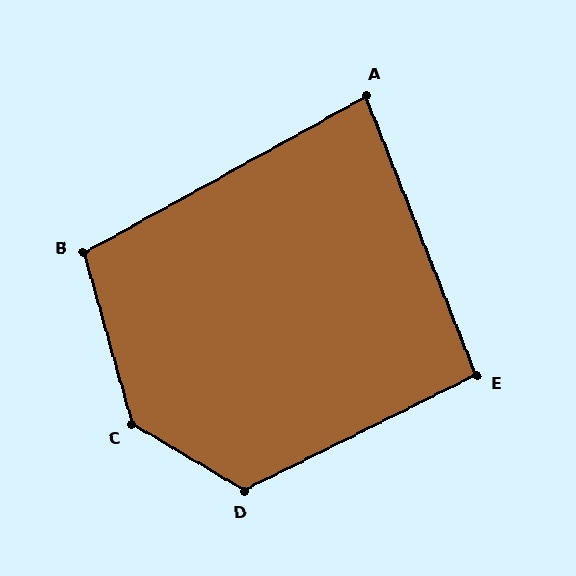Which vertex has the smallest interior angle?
A, at approximately 82 degrees.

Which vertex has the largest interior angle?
C, at approximately 136 degrees.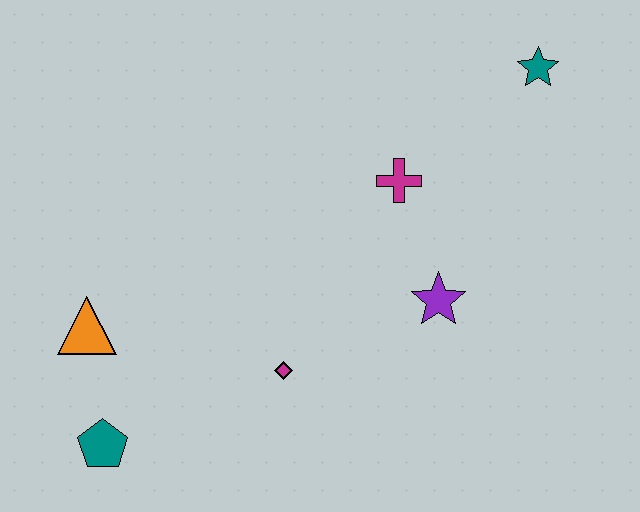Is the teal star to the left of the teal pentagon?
No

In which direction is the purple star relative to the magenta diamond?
The purple star is to the right of the magenta diamond.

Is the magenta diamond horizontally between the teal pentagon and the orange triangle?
No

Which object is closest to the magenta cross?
The purple star is closest to the magenta cross.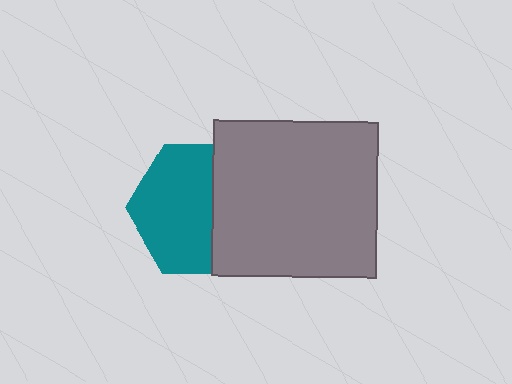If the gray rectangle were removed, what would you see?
You would see the complete teal hexagon.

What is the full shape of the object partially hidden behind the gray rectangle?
The partially hidden object is a teal hexagon.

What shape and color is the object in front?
The object in front is a gray rectangle.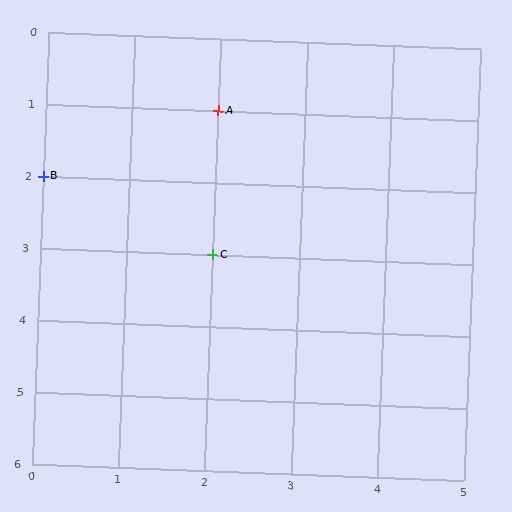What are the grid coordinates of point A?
Point A is at grid coordinates (2, 1).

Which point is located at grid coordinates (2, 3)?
Point C is at (2, 3).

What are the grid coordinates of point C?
Point C is at grid coordinates (2, 3).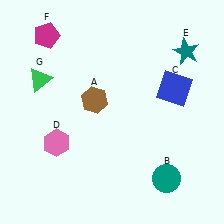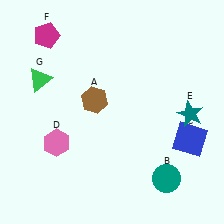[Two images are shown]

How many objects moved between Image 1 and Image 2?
2 objects moved between the two images.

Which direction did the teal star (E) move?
The teal star (E) moved down.